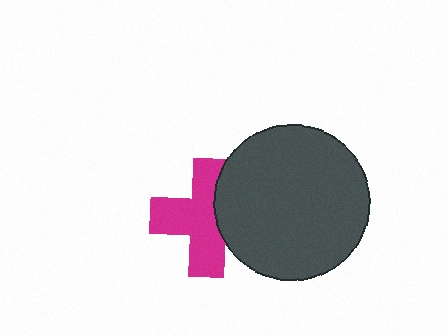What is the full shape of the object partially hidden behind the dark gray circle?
The partially hidden object is a magenta cross.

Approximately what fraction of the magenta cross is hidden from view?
Roughly 33% of the magenta cross is hidden behind the dark gray circle.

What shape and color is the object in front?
The object in front is a dark gray circle.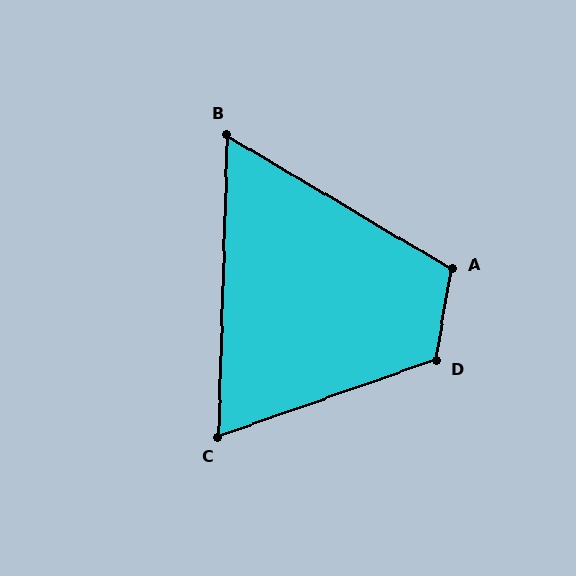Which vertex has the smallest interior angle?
B, at approximately 61 degrees.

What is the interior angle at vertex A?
Approximately 111 degrees (obtuse).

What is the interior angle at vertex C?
Approximately 69 degrees (acute).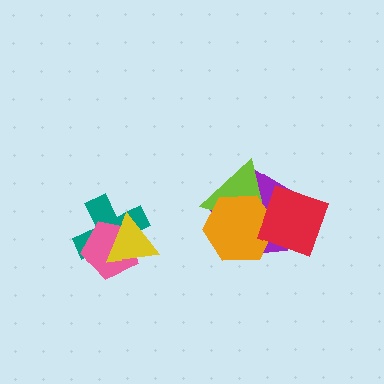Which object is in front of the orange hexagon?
The red square is in front of the orange hexagon.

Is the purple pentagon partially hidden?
Yes, it is partially covered by another shape.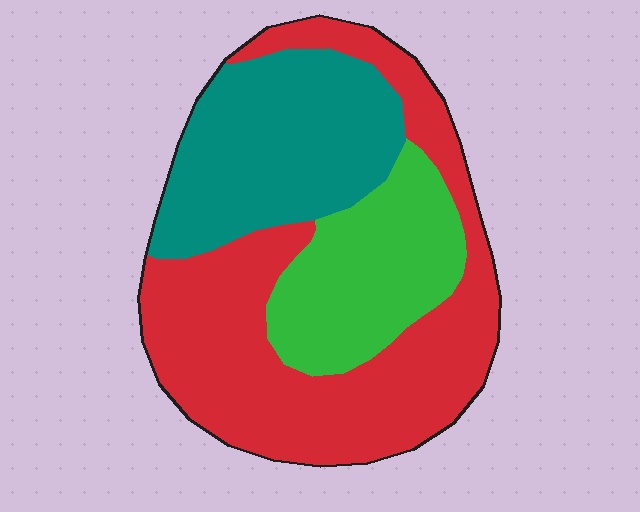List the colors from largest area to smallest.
From largest to smallest: red, teal, green.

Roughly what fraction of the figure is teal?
Teal covers 29% of the figure.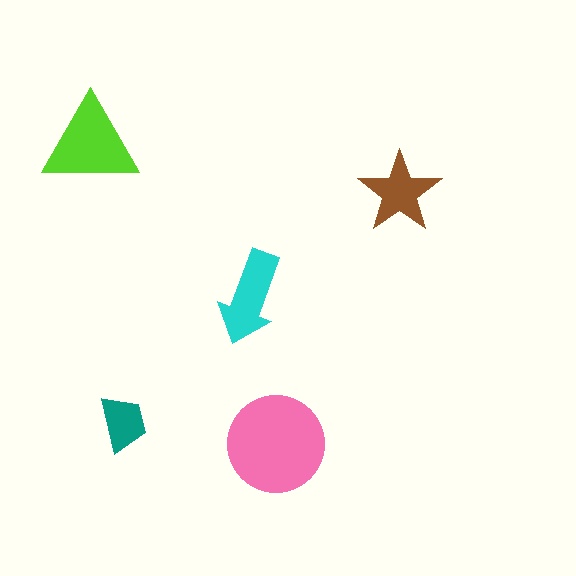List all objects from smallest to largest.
The teal trapezoid, the brown star, the cyan arrow, the lime triangle, the pink circle.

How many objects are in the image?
There are 5 objects in the image.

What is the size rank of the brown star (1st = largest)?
4th.